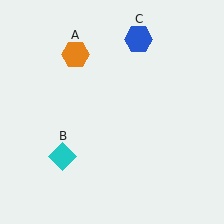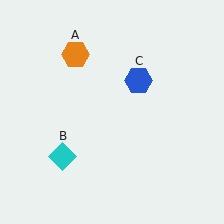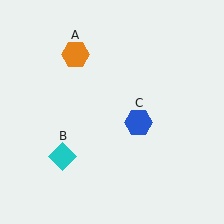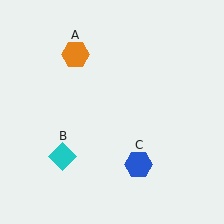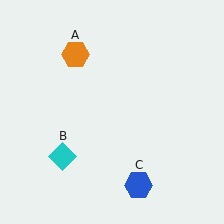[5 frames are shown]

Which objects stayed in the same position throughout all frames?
Orange hexagon (object A) and cyan diamond (object B) remained stationary.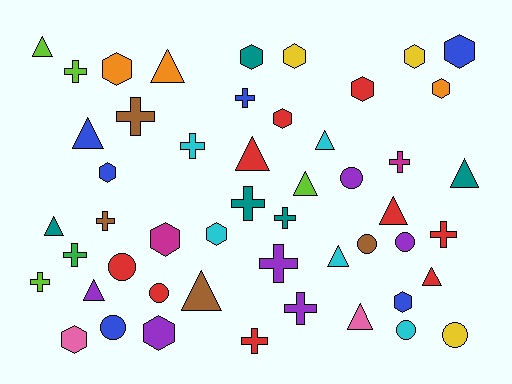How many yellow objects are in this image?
There are 3 yellow objects.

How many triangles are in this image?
There are 14 triangles.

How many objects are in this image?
There are 50 objects.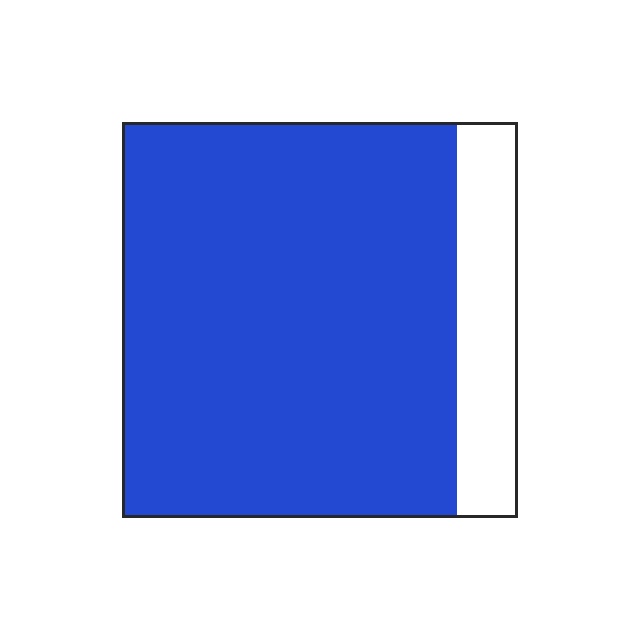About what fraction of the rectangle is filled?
About five sixths (5/6).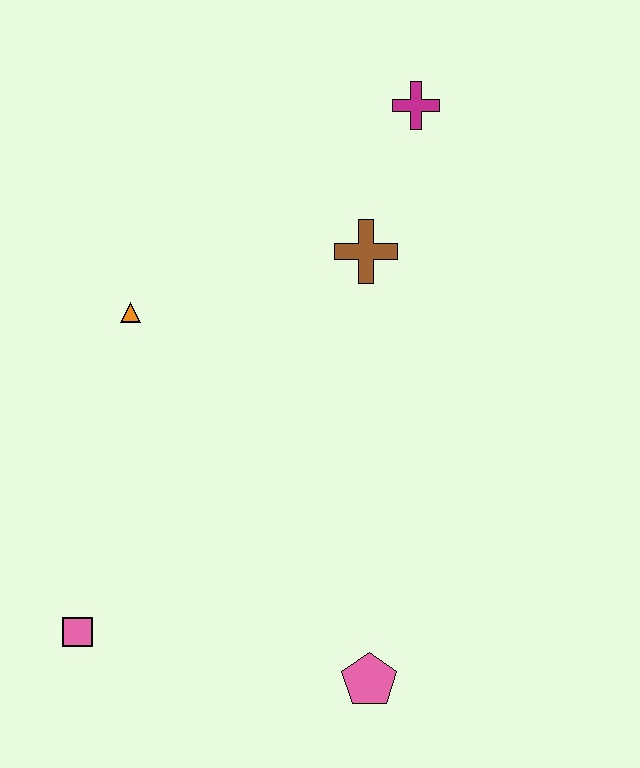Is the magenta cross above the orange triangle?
Yes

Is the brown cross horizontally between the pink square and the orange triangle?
No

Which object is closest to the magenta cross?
The brown cross is closest to the magenta cross.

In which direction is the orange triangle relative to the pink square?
The orange triangle is above the pink square.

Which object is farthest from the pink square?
The magenta cross is farthest from the pink square.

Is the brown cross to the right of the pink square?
Yes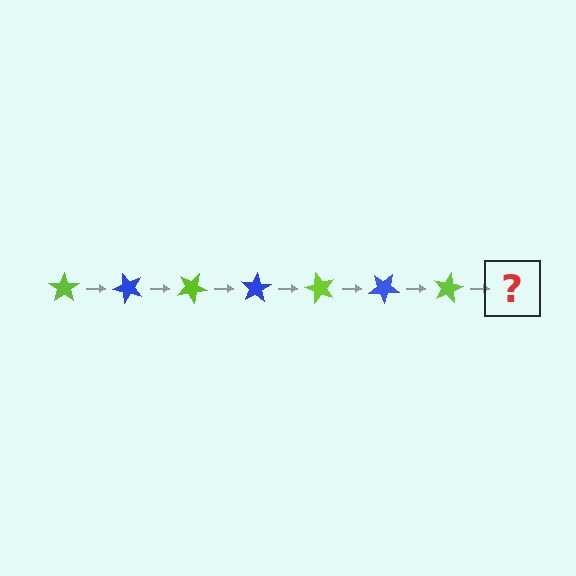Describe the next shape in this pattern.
It should be a blue star, rotated 350 degrees from the start.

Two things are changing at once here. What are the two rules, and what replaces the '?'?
The two rules are that it rotates 50 degrees each step and the color cycles through lime and blue. The '?' should be a blue star, rotated 350 degrees from the start.